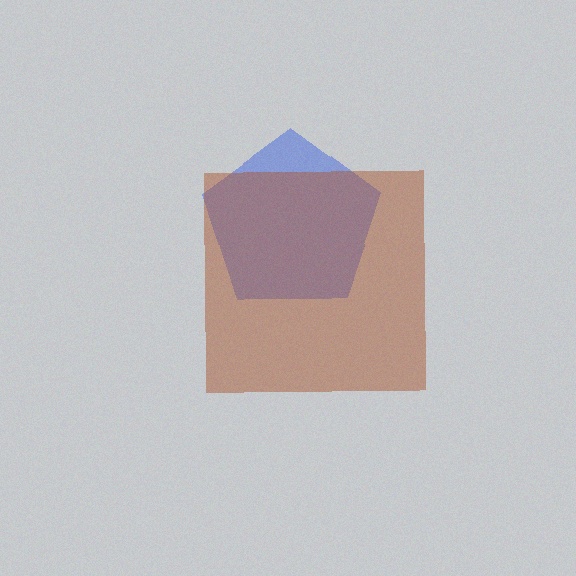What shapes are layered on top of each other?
The layered shapes are: a blue pentagon, a brown square.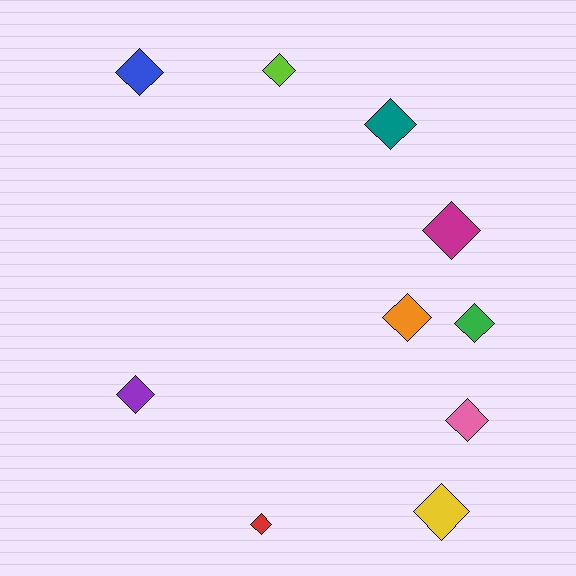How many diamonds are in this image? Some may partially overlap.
There are 10 diamonds.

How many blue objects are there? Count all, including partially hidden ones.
There is 1 blue object.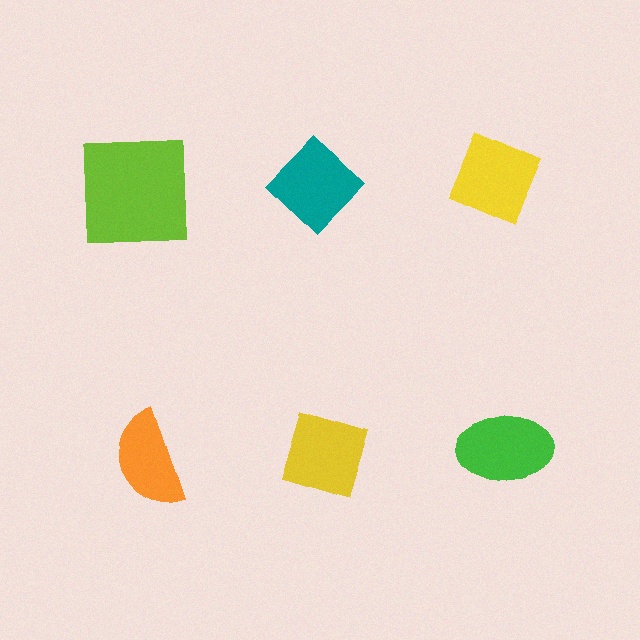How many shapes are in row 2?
3 shapes.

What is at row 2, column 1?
An orange semicircle.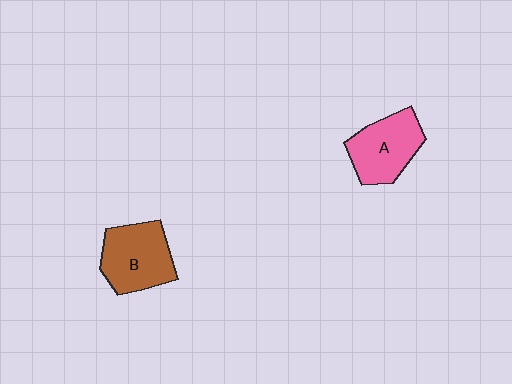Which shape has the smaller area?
Shape A (pink).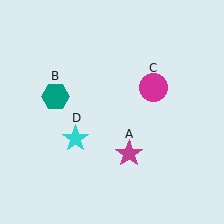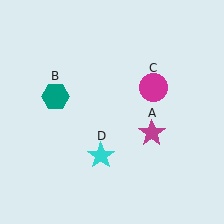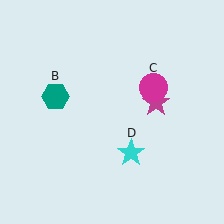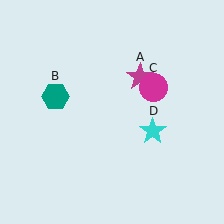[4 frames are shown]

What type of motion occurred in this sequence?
The magenta star (object A), cyan star (object D) rotated counterclockwise around the center of the scene.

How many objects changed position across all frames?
2 objects changed position: magenta star (object A), cyan star (object D).